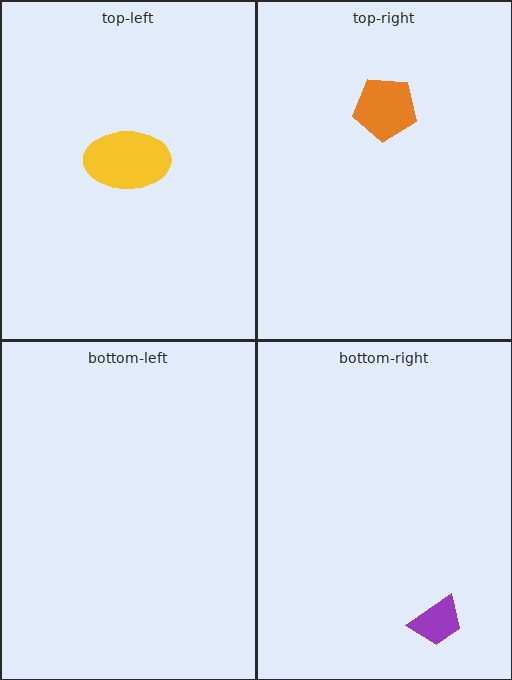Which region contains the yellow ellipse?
The top-left region.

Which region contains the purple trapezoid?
The bottom-right region.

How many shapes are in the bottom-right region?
1.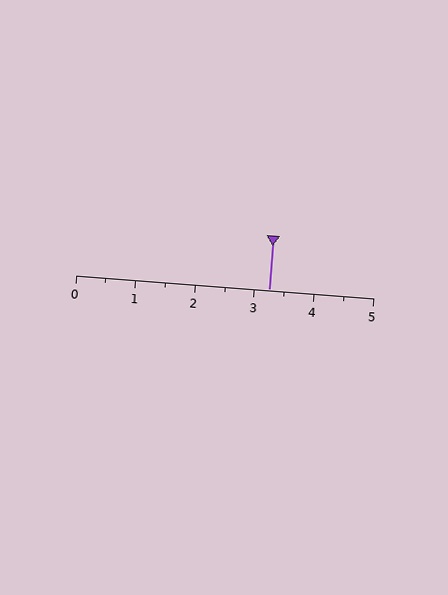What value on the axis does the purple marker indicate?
The marker indicates approximately 3.2.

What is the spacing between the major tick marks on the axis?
The major ticks are spaced 1 apart.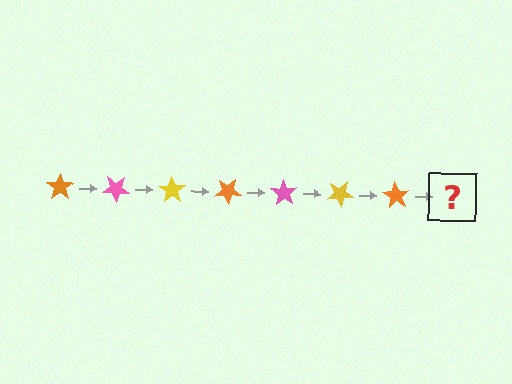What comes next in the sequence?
The next element should be a pink star, rotated 245 degrees from the start.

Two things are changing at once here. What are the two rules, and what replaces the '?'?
The two rules are that it rotates 35 degrees each step and the color cycles through orange, pink, and yellow. The '?' should be a pink star, rotated 245 degrees from the start.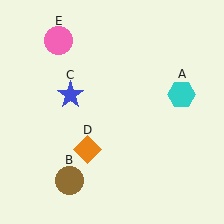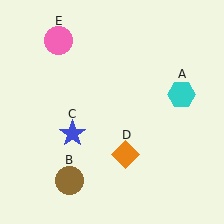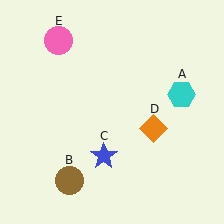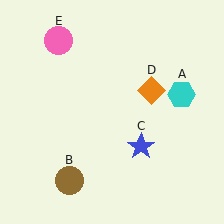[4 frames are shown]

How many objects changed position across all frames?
2 objects changed position: blue star (object C), orange diamond (object D).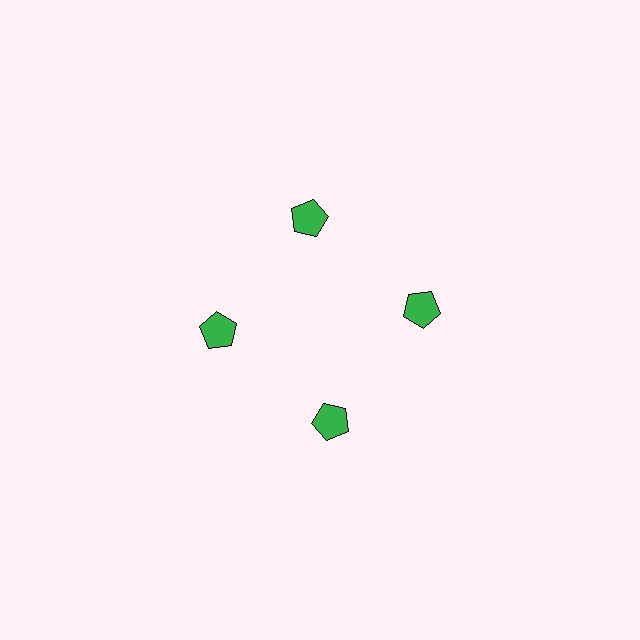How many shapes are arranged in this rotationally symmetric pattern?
There are 4 shapes, arranged in 4 groups of 1.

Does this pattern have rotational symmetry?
Yes, this pattern has 4-fold rotational symmetry. It looks the same after rotating 90 degrees around the center.